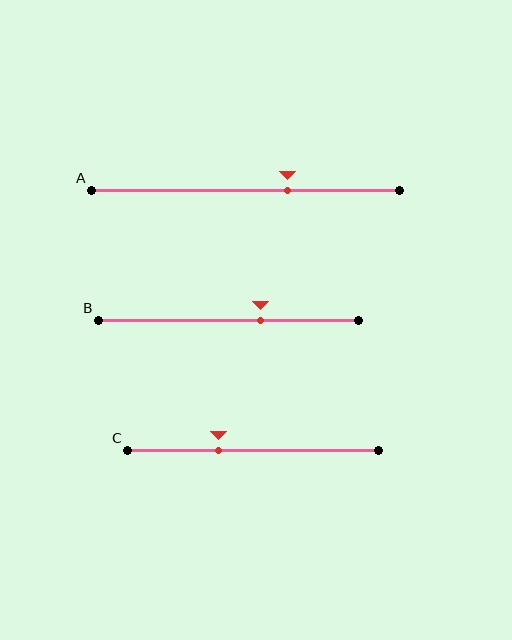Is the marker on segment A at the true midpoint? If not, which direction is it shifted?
No, the marker on segment A is shifted to the right by about 14% of the segment length.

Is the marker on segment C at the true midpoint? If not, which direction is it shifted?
No, the marker on segment C is shifted to the left by about 14% of the segment length.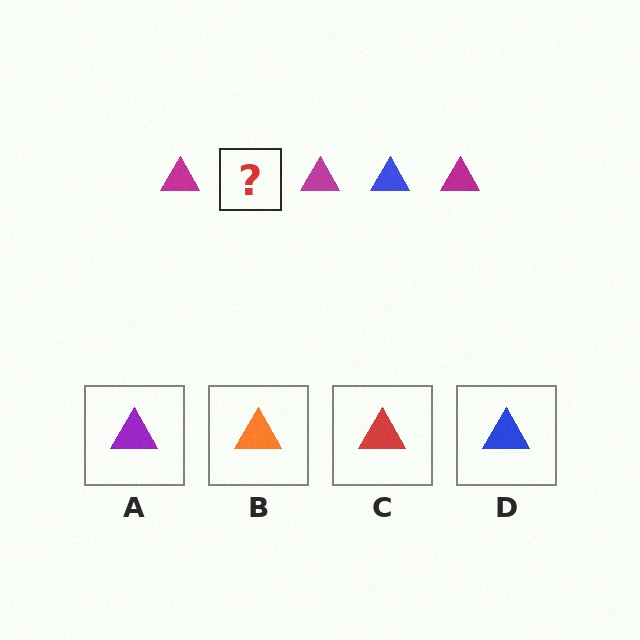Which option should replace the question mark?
Option D.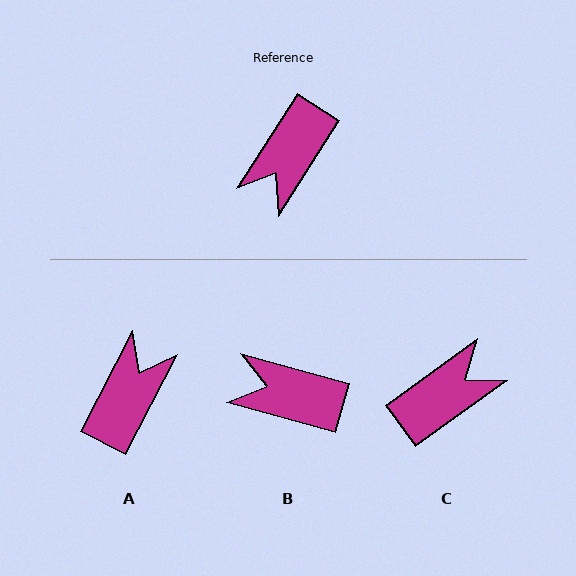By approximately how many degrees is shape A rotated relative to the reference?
Approximately 175 degrees clockwise.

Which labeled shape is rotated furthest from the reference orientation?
A, about 175 degrees away.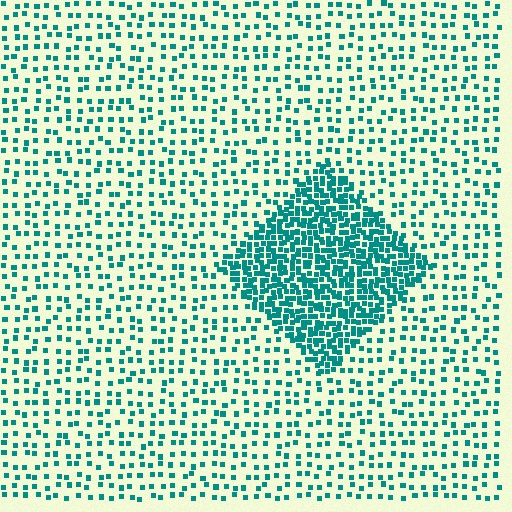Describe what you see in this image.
The image contains small teal elements arranged at two different densities. A diamond-shaped region is visible where the elements are more densely packed than the surrounding area.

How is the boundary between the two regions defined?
The boundary is defined by a change in element density (approximately 3.0x ratio). All elements are the same color, size, and shape.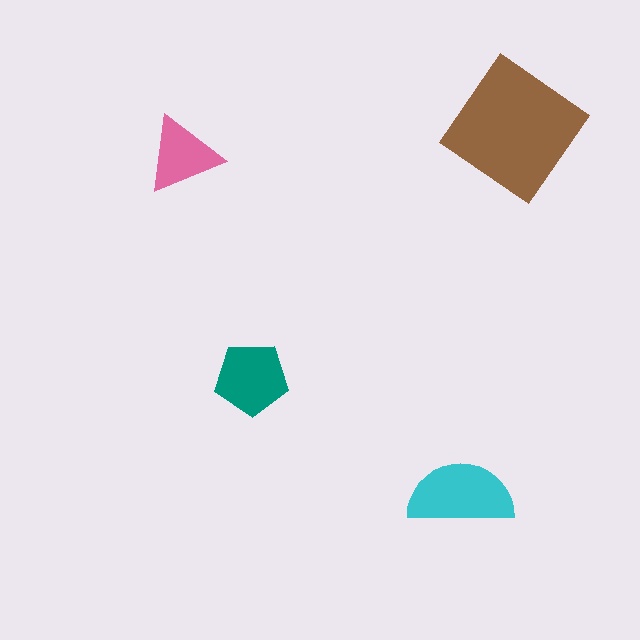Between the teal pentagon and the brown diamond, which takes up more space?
The brown diamond.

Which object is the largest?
The brown diamond.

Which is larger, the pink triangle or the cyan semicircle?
The cyan semicircle.